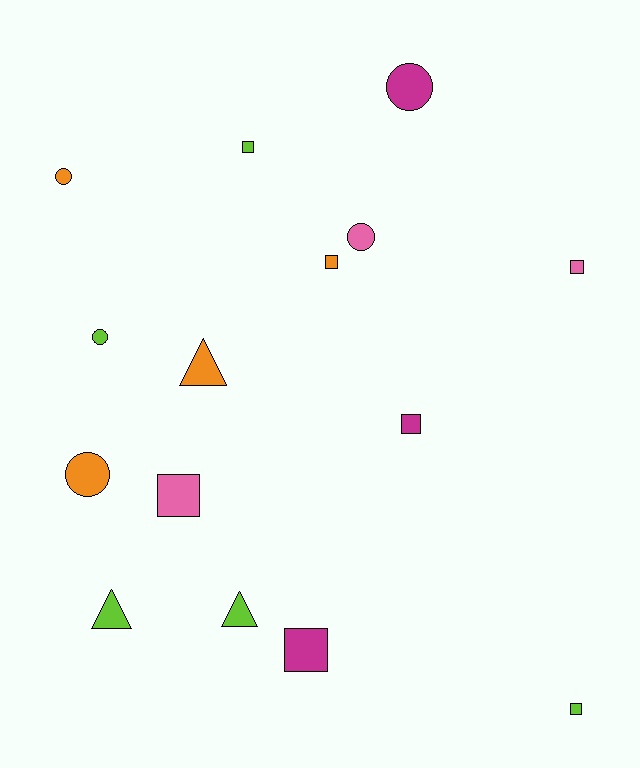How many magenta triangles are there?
There are no magenta triangles.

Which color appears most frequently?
Lime, with 5 objects.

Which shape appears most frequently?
Square, with 7 objects.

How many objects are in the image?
There are 15 objects.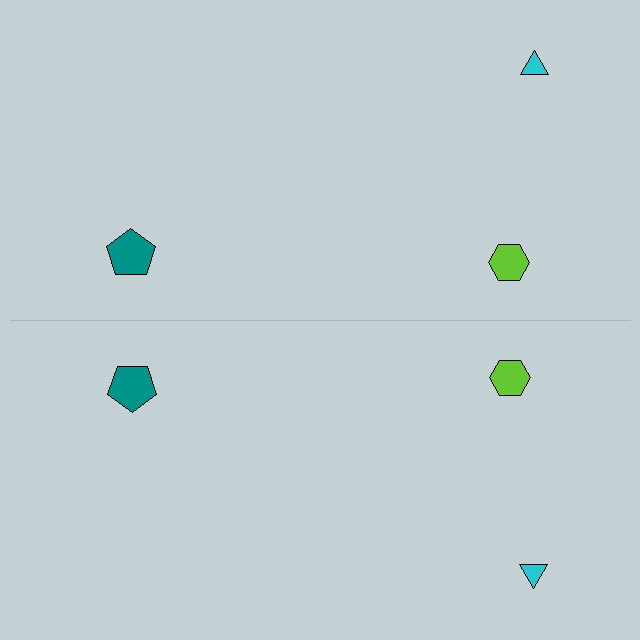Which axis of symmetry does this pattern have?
The pattern has a horizontal axis of symmetry running through the center of the image.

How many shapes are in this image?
There are 6 shapes in this image.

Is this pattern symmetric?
Yes, this pattern has bilateral (reflection) symmetry.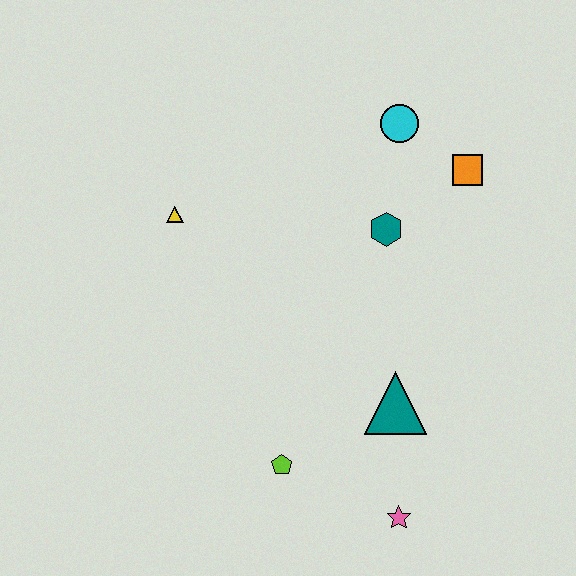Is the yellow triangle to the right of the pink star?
No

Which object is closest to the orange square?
The cyan circle is closest to the orange square.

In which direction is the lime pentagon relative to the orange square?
The lime pentagon is below the orange square.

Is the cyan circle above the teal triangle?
Yes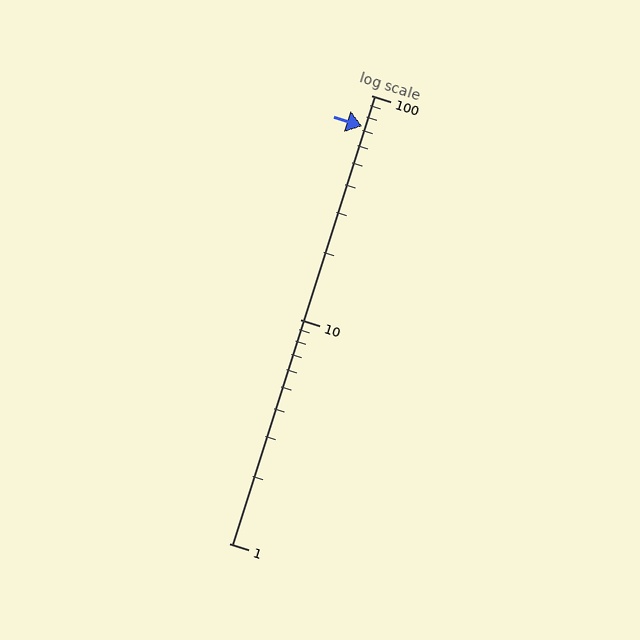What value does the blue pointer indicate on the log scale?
The pointer indicates approximately 73.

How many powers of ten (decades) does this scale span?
The scale spans 2 decades, from 1 to 100.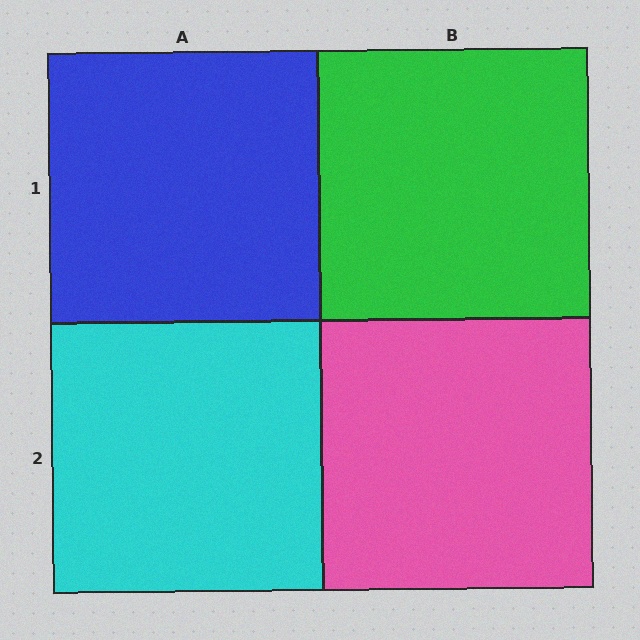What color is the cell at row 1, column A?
Blue.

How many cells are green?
1 cell is green.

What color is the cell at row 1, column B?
Green.